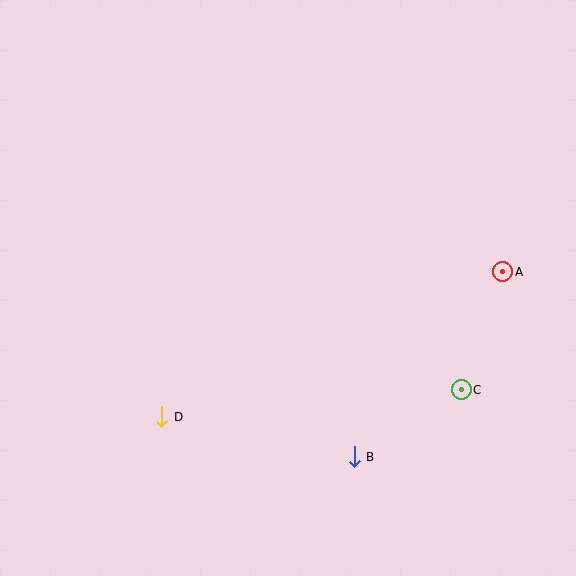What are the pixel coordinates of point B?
Point B is at (354, 457).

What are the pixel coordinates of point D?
Point D is at (162, 417).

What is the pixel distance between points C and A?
The distance between C and A is 125 pixels.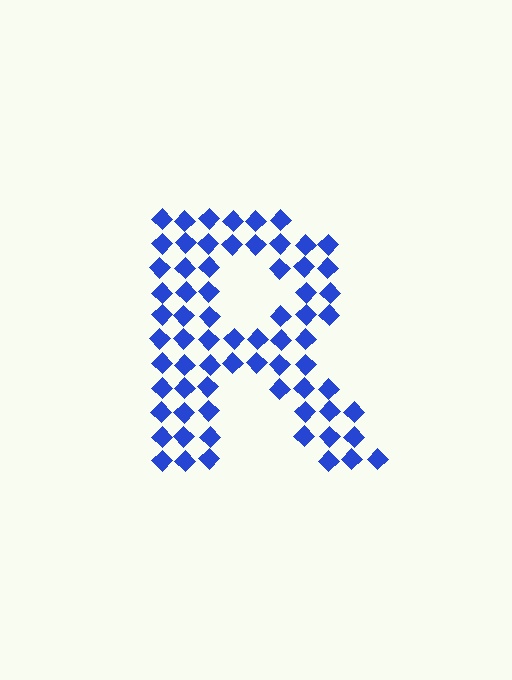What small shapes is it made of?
It is made of small diamonds.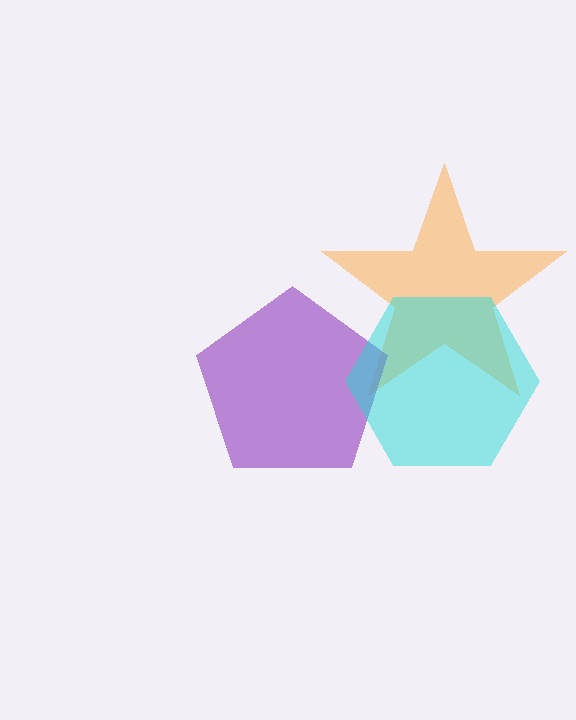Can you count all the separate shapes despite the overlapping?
Yes, there are 3 separate shapes.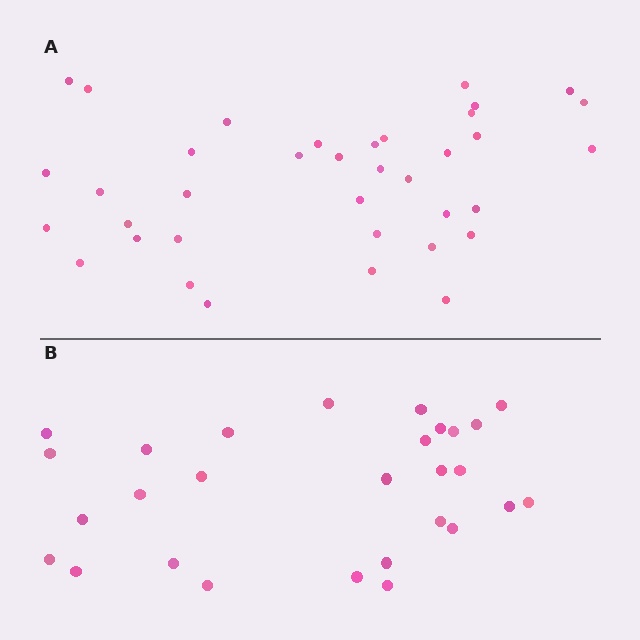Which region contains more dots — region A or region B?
Region A (the top region) has more dots.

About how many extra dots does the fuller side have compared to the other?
Region A has roughly 8 or so more dots than region B.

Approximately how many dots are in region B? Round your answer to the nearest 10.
About 30 dots. (The exact count is 28, which rounds to 30.)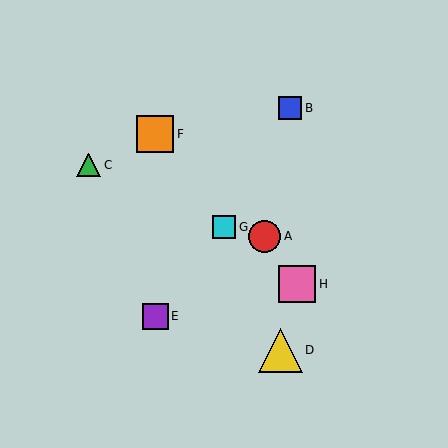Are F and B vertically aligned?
No, F is at x≈155 and B is at x≈290.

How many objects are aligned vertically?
2 objects (E, F) are aligned vertically.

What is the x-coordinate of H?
Object H is at x≈297.